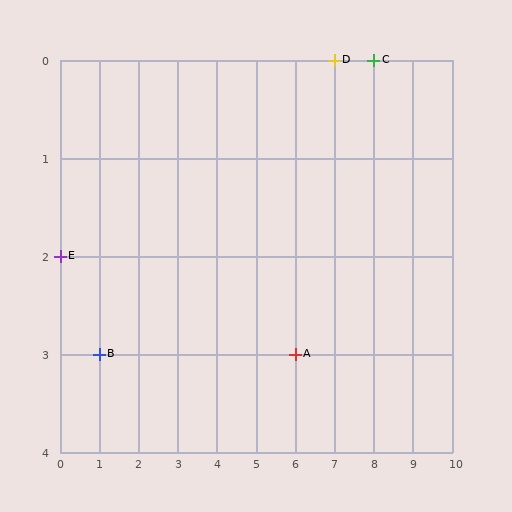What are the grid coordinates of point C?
Point C is at grid coordinates (8, 0).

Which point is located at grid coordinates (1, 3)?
Point B is at (1, 3).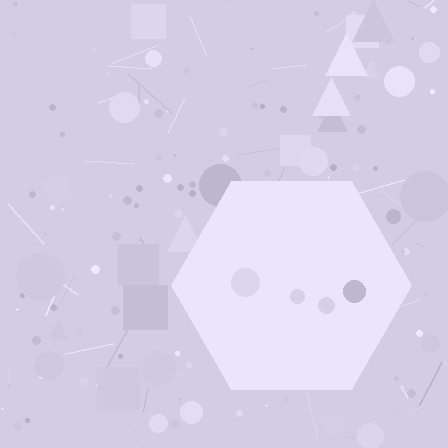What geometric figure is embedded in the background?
A hexagon is embedded in the background.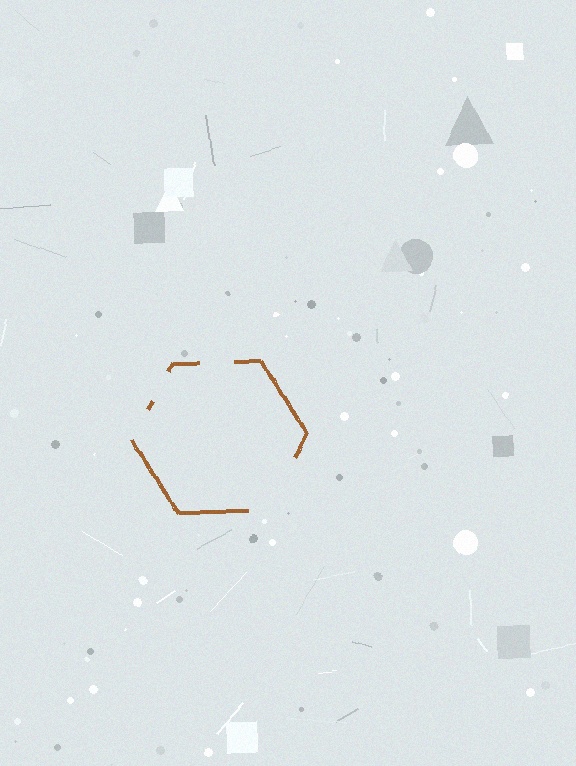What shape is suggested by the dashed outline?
The dashed outline suggests a hexagon.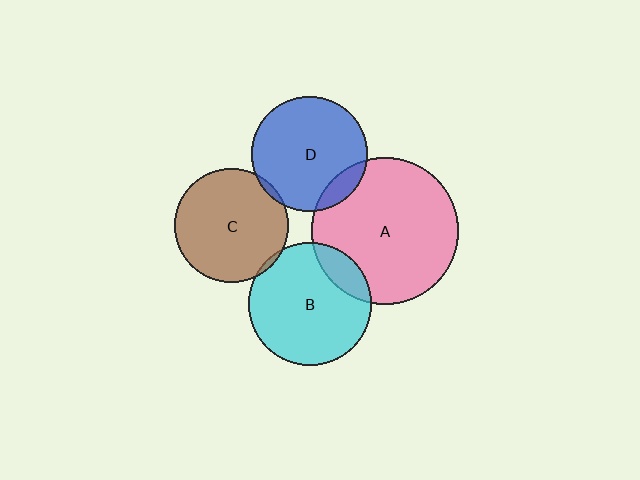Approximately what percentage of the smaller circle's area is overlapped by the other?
Approximately 5%.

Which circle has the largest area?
Circle A (pink).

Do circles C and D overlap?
Yes.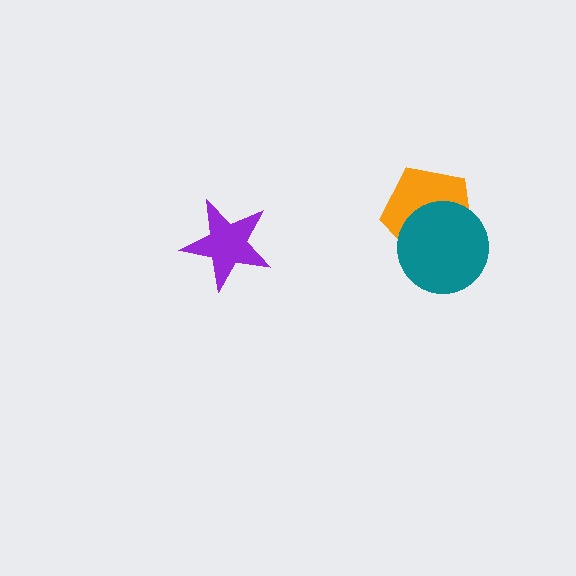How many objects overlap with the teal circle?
1 object overlaps with the teal circle.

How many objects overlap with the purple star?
0 objects overlap with the purple star.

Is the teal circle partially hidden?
No, no other shape covers it.